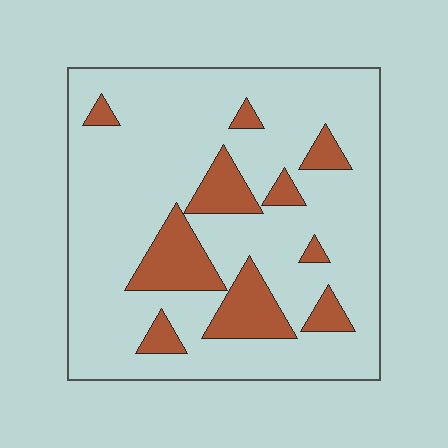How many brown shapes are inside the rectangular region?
10.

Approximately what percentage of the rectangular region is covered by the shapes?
Approximately 20%.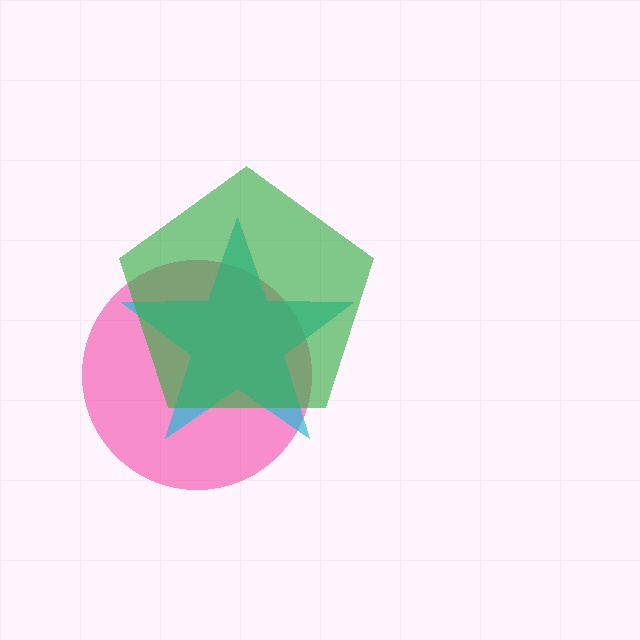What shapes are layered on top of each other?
The layered shapes are: a pink circle, a cyan star, a green pentagon.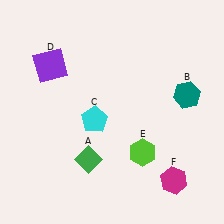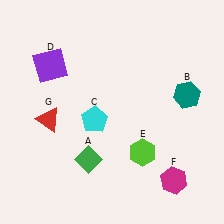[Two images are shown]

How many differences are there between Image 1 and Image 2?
There is 1 difference between the two images.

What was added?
A red triangle (G) was added in Image 2.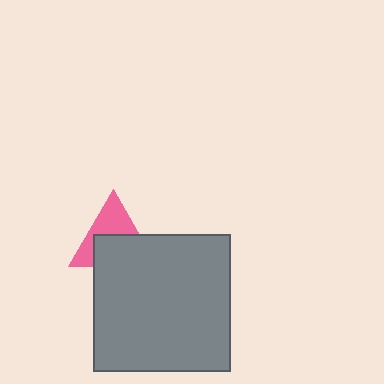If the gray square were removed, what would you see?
You would see the complete pink triangle.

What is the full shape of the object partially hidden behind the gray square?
The partially hidden object is a pink triangle.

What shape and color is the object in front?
The object in front is a gray square.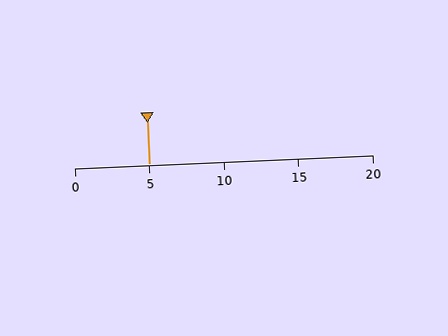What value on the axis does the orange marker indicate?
The marker indicates approximately 5.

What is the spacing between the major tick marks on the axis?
The major ticks are spaced 5 apart.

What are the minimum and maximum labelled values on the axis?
The axis runs from 0 to 20.